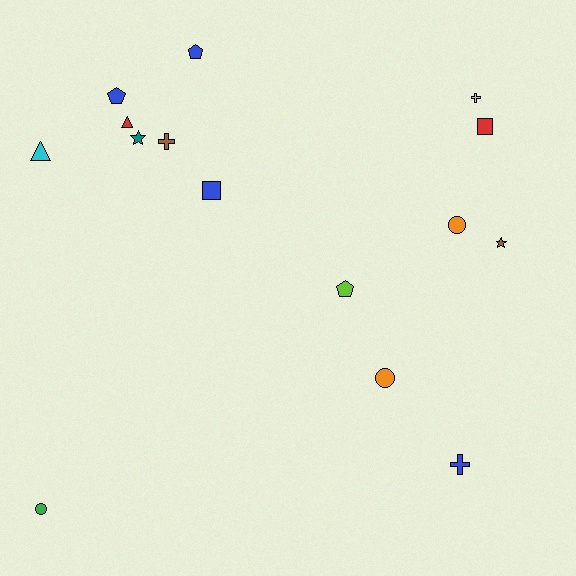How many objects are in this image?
There are 15 objects.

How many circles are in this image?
There are 3 circles.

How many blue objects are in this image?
There are 4 blue objects.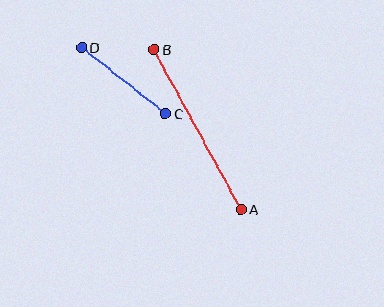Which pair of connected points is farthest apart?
Points A and B are farthest apart.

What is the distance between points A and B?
The distance is approximately 182 pixels.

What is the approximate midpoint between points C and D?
The midpoint is at approximately (124, 80) pixels.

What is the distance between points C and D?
The distance is approximately 107 pixels.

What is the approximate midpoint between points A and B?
The midpoint is at approximately (197, 130) pixels.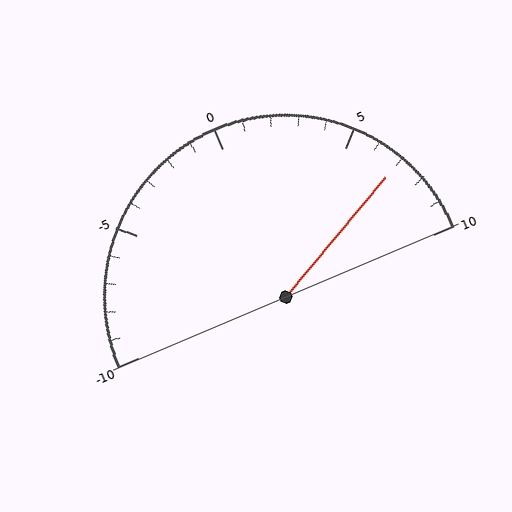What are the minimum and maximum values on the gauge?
The gauge ranges from -10 to 10.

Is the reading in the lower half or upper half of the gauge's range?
The reading is in the upper half of the range (-10 to 10).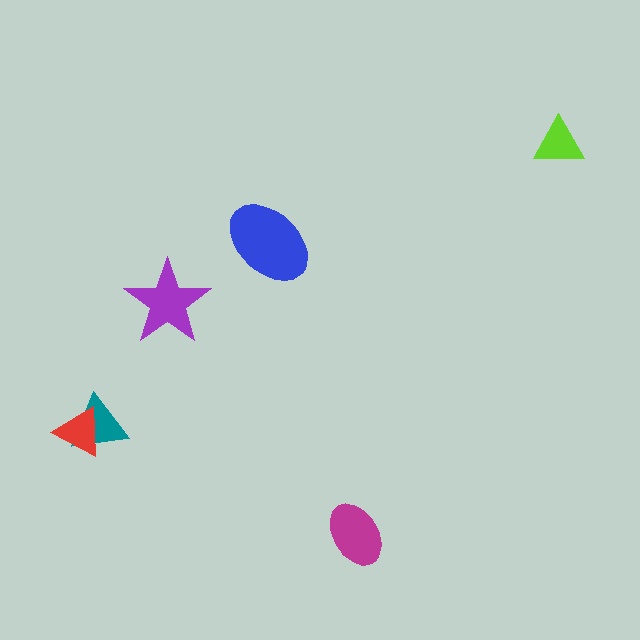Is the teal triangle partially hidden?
Yes, it is partially covered by another shape.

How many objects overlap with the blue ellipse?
0 objects overlap with the blue ellipse.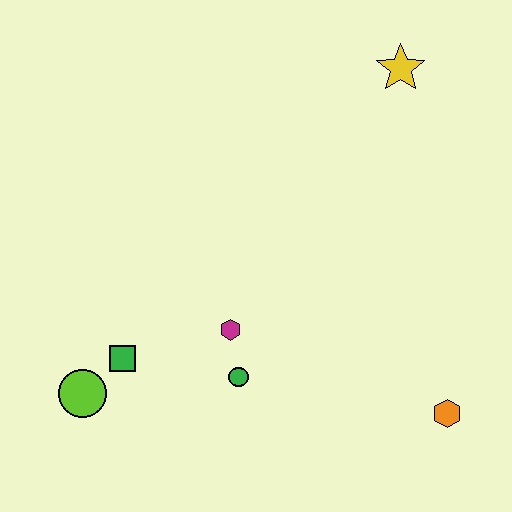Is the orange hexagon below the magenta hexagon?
Yes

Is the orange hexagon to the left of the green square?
No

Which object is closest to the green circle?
The magenta hexagon is closest to the green circle.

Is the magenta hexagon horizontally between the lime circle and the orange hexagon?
Yes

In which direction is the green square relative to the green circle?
The green square is to the left of the green circle.